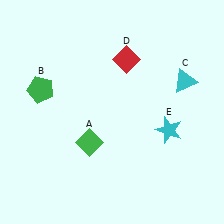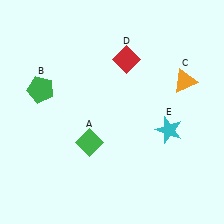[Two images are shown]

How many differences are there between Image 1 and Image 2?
There is 1 difference between the two images.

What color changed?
The triangle (C) changed from cyan in Image 1 to orange in Image 2.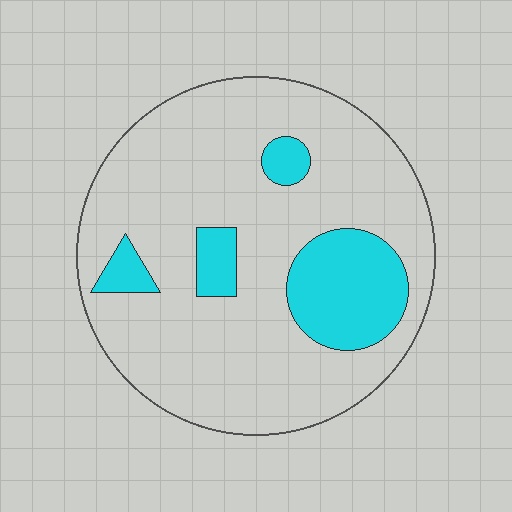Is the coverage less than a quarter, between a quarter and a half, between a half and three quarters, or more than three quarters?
Less than a quarter.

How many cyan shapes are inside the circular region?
4.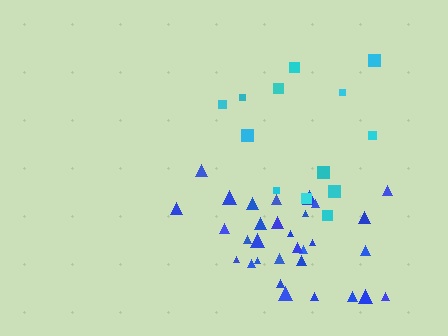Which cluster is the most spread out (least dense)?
Cyan.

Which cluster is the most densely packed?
Blue.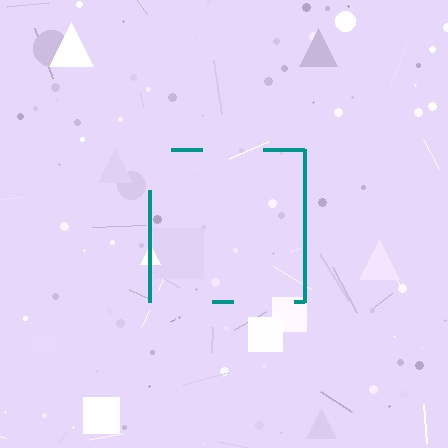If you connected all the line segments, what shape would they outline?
They would outline a square.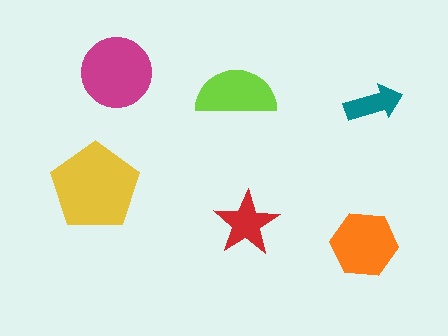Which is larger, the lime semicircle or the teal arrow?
The lime semicircle.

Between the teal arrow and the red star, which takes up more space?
The red star.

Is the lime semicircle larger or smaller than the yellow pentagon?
Smaller.